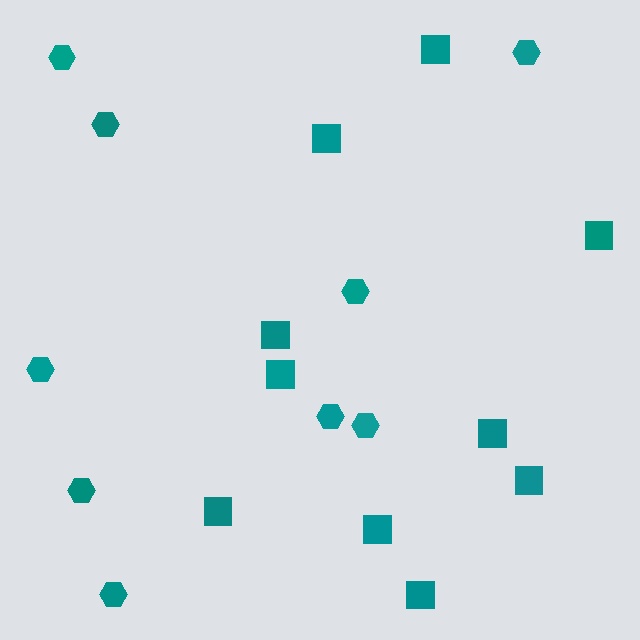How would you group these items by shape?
There are 2 groups: one group of squares (10) and one group of hexagons (9).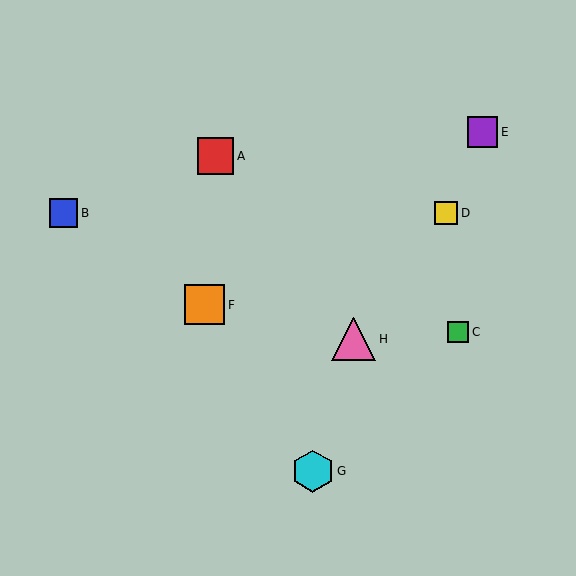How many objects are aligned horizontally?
2 objects (B, D) are aligned horizontally.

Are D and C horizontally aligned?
No, D is at y≈213 and C is at y≈332.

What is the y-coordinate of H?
Object H is at y≈339.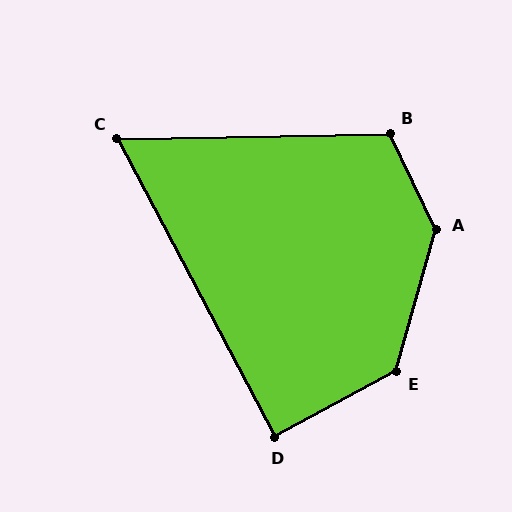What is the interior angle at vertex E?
Approximately 134 degrees (obtuse).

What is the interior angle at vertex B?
Approximately 114 degrees (obtuse).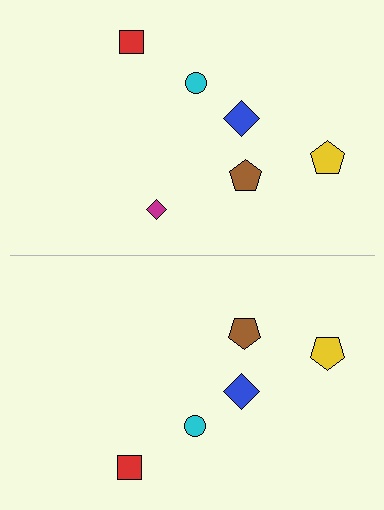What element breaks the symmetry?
A magenta diamond is missing from the bottom side.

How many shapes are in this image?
There are 11 shapes in this image.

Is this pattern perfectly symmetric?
No, the pattern is not perfectly symmetric. A magenta diamond is missing from the bottom side.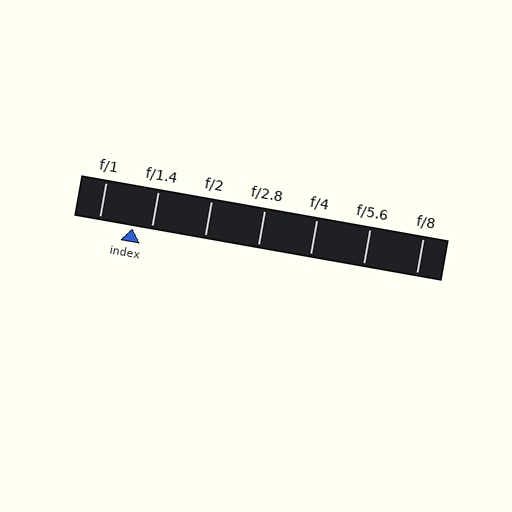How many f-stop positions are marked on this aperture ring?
There are 7 f-stop positions marked.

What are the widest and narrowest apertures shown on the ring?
The widest aperture shown is f/1 and the narrowest is f/8.